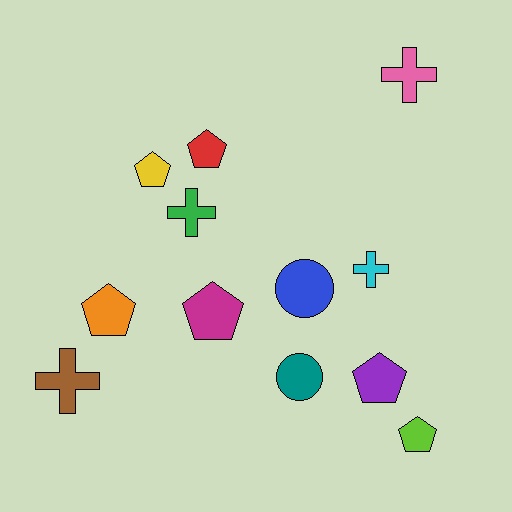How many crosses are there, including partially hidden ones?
There are 4 crosses.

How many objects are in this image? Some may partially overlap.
There are 12 objects.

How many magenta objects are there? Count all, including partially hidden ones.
There is 1 magenta object.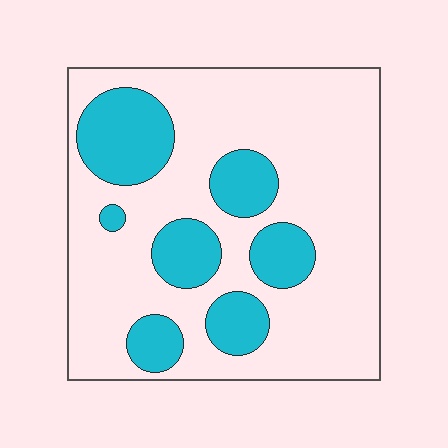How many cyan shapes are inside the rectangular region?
7.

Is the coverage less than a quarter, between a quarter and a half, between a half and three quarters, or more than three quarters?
Between a quarter and a half.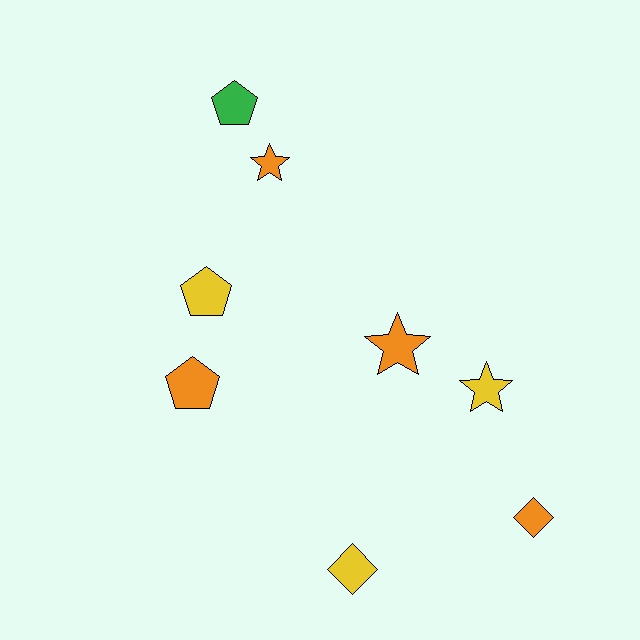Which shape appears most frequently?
Star, with 3 objects.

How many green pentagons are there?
There is 1 green pentagon.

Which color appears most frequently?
Orange, with 4 objects.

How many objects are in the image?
There are 8 objects.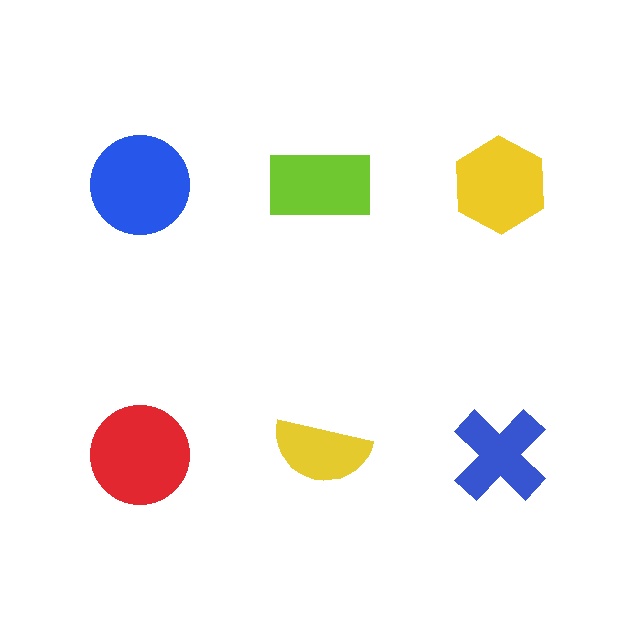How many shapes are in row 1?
3 shapes.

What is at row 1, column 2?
A lime rectangle.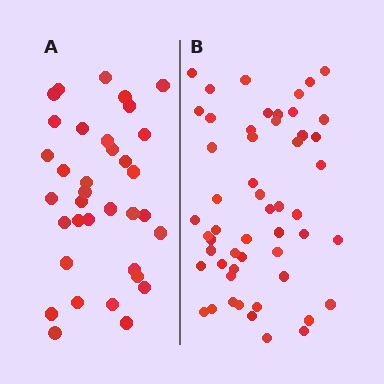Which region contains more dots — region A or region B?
Region B (the right region) has more dots.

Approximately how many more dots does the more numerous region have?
Region B has approximately 20 more dots than region A.